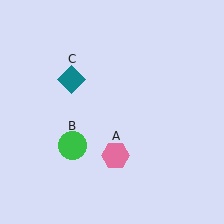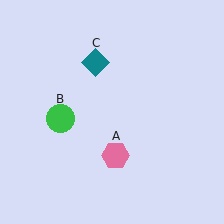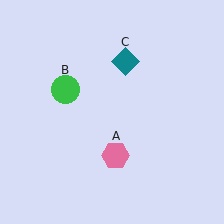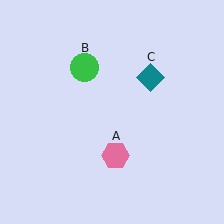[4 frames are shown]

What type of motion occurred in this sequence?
The green circle (object B), teal diamond (object C) rotated clockwise around the center of the scene.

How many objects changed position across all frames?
2 objects changed position: green circle (object B), teal diamond (object C).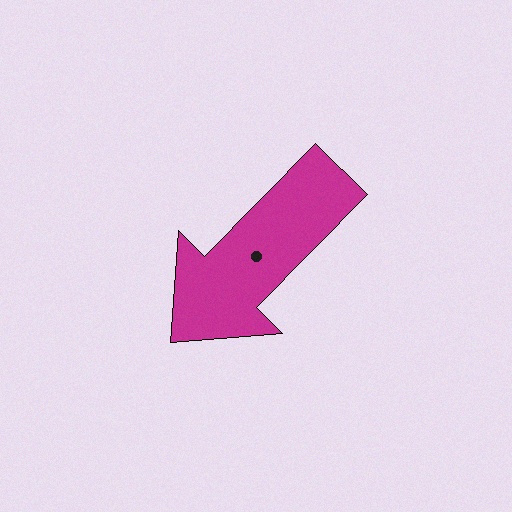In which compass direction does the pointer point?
Southwest.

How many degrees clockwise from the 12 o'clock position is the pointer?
Approximately 225 degrees.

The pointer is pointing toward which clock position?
Roughly 7 o'clock.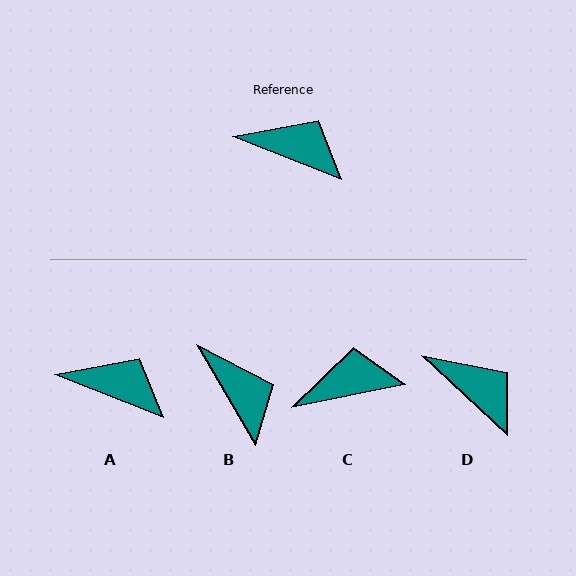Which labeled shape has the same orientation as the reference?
A.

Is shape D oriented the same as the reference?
No, it is off by about 22 degrees.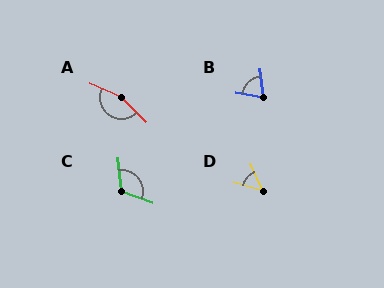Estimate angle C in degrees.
Approximately 116 degrees.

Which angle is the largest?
A, at approximately 158 degrees.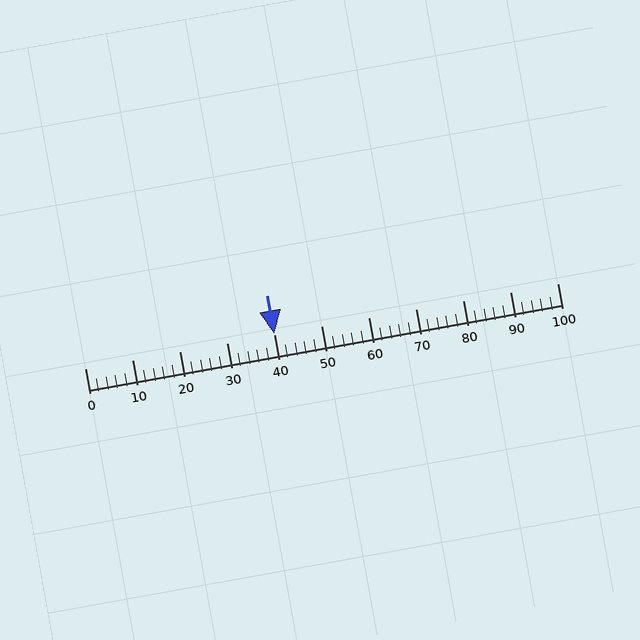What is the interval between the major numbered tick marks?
The major tick marks are spaced 10 units apart.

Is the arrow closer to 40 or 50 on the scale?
The arrow is closer to 40.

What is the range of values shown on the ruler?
The ruler shows values from 0 to 100.